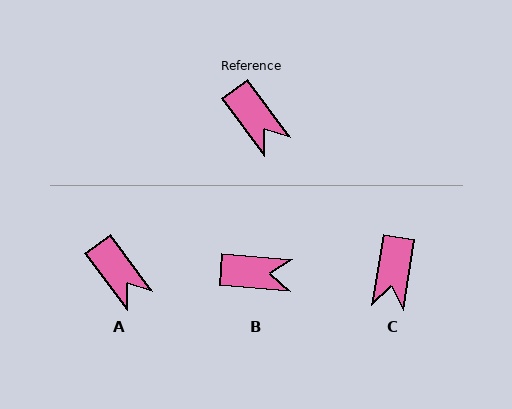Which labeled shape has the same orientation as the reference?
A.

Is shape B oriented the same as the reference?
No, it is off by about 49 degrees.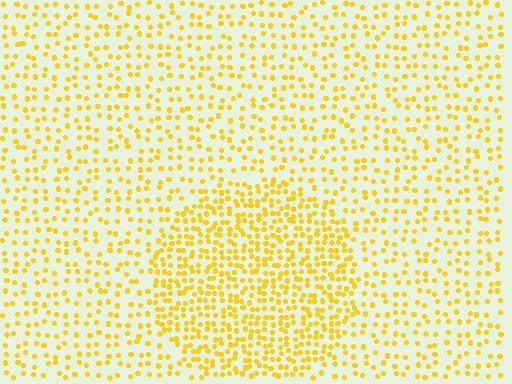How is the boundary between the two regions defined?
The boundary is defined by a change in element density (approximately 2.0x ratio). All elements are the same color, size, and shape.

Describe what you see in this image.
The image contains small yellow elements arranged at two different densities. A circle-shaped region is visible where the elements are more densely packed than the surrounding area.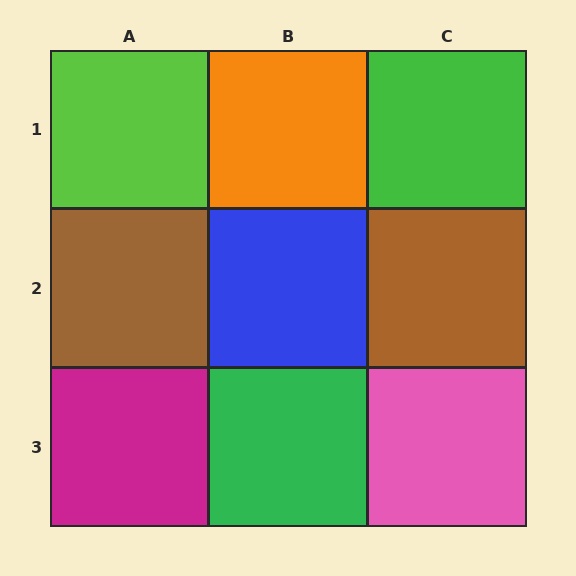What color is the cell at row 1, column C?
Green.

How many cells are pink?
1 cell is pink.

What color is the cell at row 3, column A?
Magenta.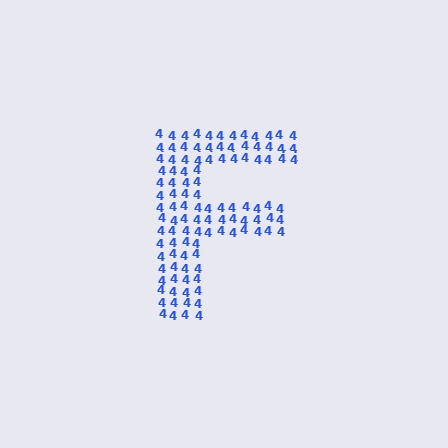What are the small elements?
The small elements are digit 4's.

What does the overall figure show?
The overall figure shows the letter F.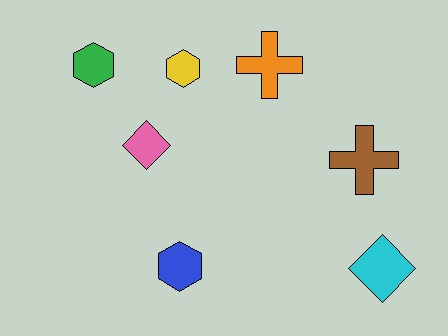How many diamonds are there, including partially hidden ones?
There are 2 diamonds.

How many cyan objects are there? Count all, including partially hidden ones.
There is 1 cyan object.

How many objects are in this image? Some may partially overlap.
There are 7 objects.